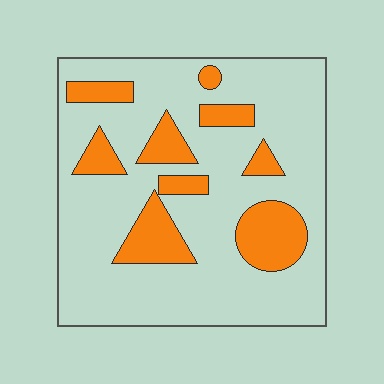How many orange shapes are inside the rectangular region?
9.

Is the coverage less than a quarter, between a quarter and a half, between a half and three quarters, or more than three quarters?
Less than a quarter.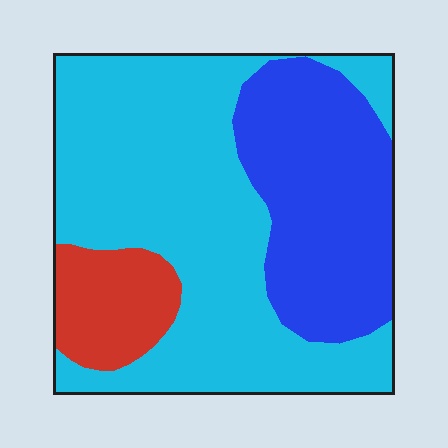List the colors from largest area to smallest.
From largest to smallest: cyan, blue, red.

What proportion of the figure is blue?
Blue covers 30% of the figure.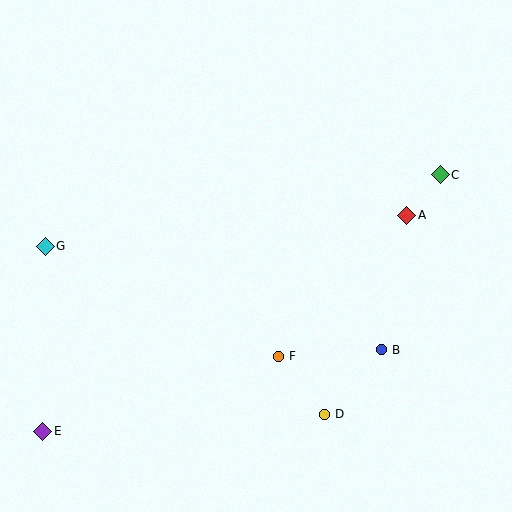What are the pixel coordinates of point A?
Point A is at (407, 215).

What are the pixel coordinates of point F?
Point F is at (278, 356).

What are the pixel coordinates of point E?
Point E is at (43, 431).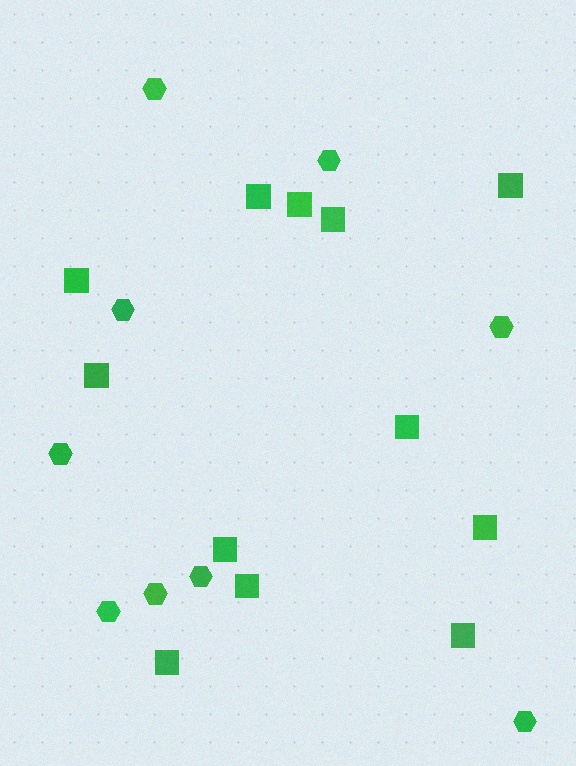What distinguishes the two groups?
There are 2 groups: one group of hexagons (9) and one group of squares (12).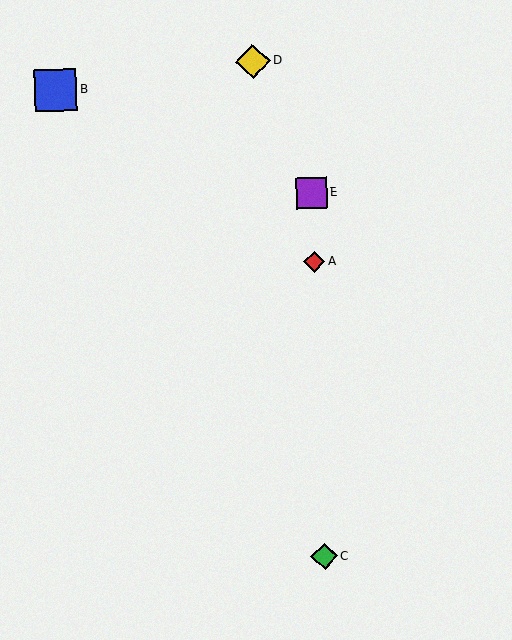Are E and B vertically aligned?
No, E is at x≈312 and B is at x≈55.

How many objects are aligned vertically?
3 objects (A, C, E) are aligned vertically.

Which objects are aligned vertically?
Objects A, C, E are aligned vertically.